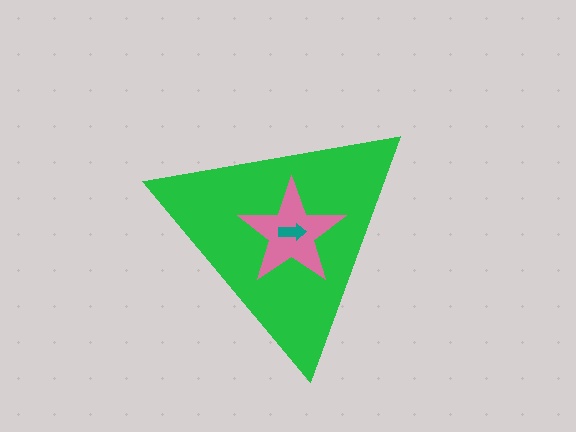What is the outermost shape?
The green triangle.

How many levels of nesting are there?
3.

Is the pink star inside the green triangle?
Yes.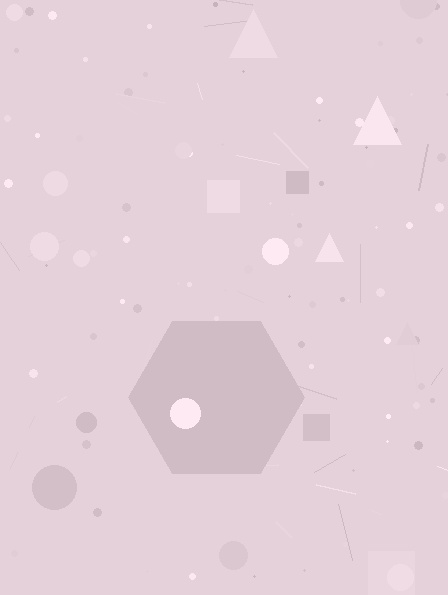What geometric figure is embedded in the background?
A hexagon is embedded in the background.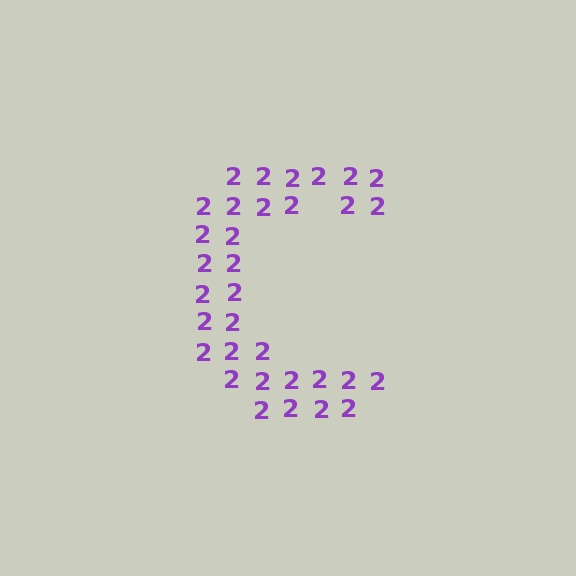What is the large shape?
The large shape is the letter C.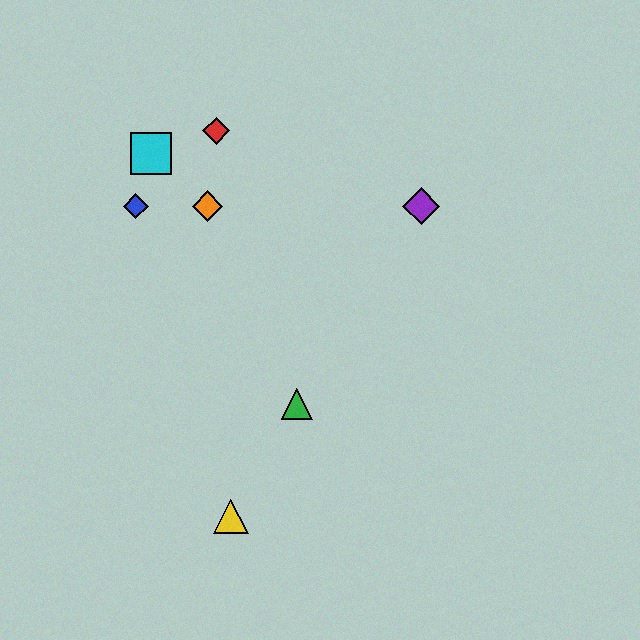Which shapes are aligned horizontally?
The blue diamond, the purple diamond, the orange diamond are aligned horizontally.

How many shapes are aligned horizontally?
3 shapes (the blue diamond, the purple diamond, the orange diamond) are aligned horizontally.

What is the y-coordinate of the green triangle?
The green triangle is at y≈404.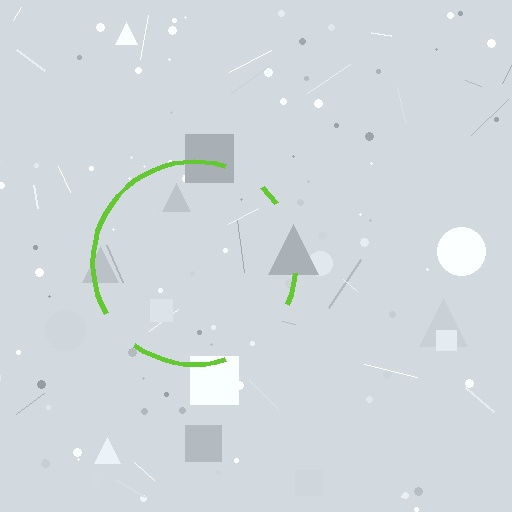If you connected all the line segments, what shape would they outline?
They would outline a circle.